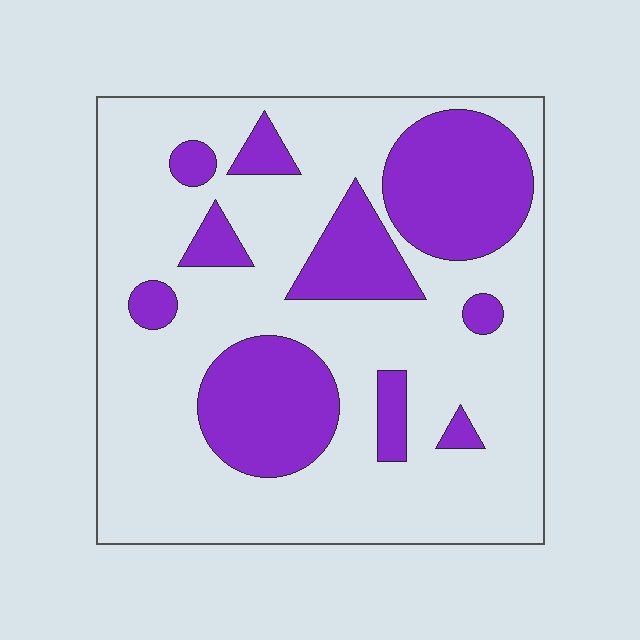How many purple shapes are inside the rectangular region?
10.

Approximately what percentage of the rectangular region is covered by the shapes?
Approximately 30%.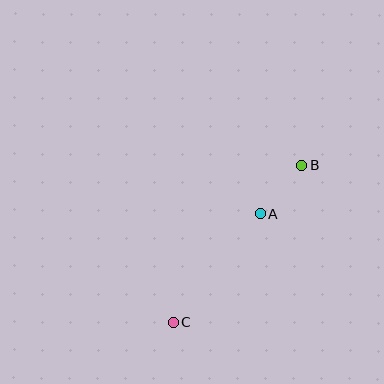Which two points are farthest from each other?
Points B and C are farthest from each other.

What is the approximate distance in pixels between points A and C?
The distance between A and C is approximately 139 pixels.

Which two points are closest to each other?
Points A and B are closest to each other.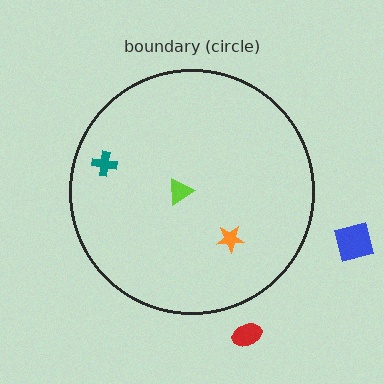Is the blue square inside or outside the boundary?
Outside.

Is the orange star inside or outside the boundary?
Inside.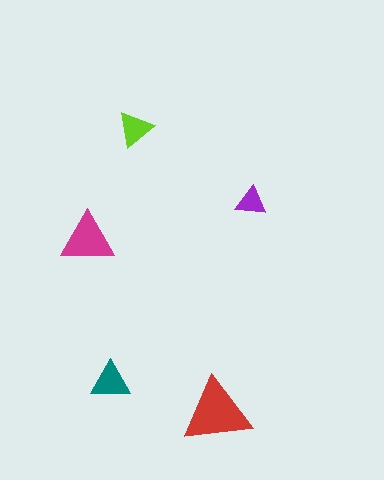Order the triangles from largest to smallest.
the red one, the magenta one, the teal one, the lime one, the purple one.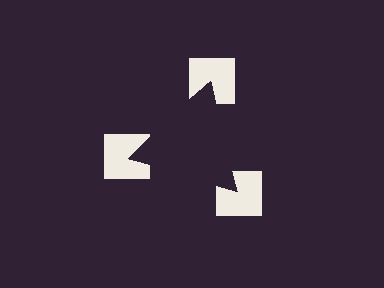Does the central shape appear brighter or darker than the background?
It typically appears slightly darker than the background, even though no actual brightness change is drawn.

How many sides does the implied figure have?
3 sides.